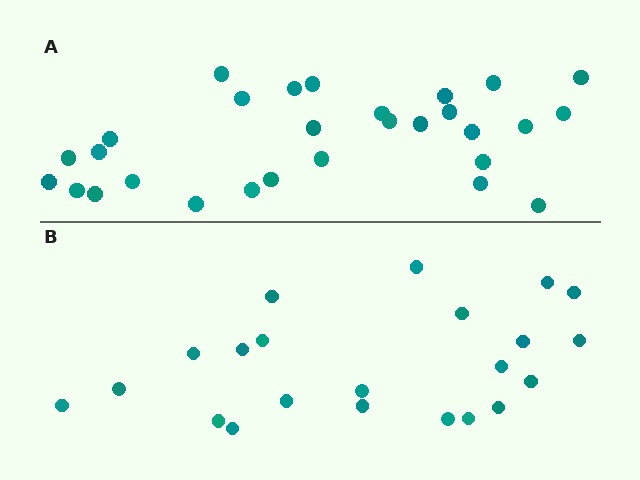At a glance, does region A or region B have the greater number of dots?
Region A (the top region) has more dots.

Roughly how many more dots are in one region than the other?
Region A has roughly 8 or so more dots than region B.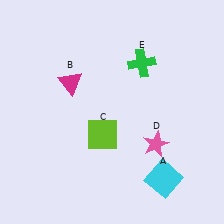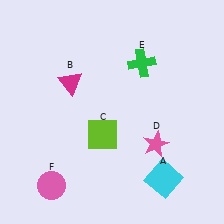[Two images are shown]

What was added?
A pink circle (F) was added in Image 2.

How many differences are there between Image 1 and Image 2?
There is 1 difference between the two images.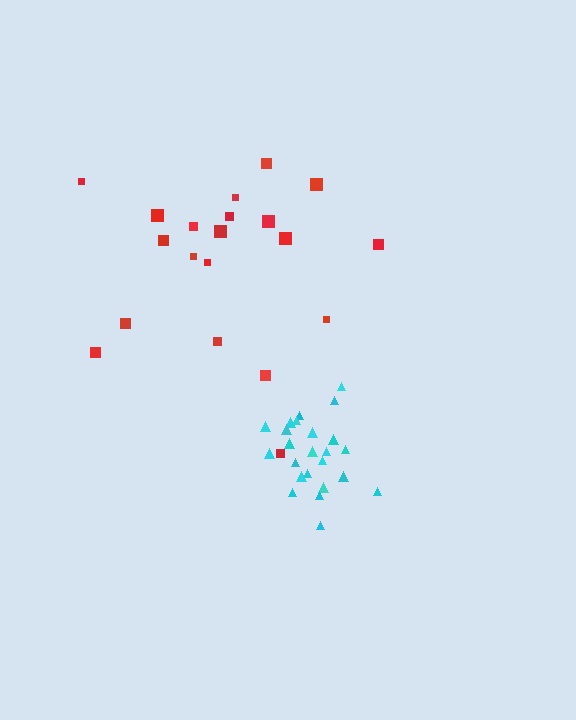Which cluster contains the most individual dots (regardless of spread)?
Cyan (24).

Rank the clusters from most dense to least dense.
cyan, red.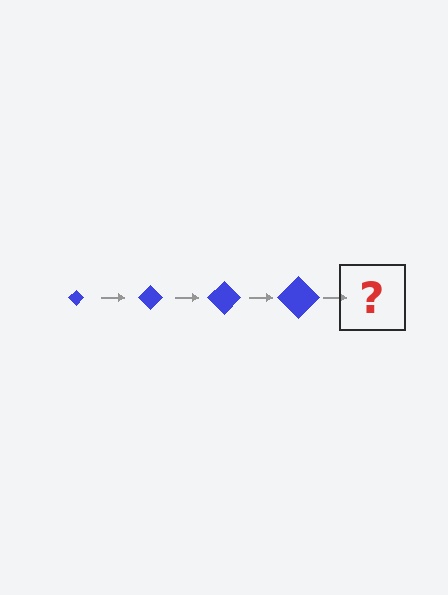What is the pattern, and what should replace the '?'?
The pattern is that the diamond gets progressively larger each step. The '?' should be a blue diamond, larger than the previous one.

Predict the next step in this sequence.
The next step is a blue diamond, larger than the previous one.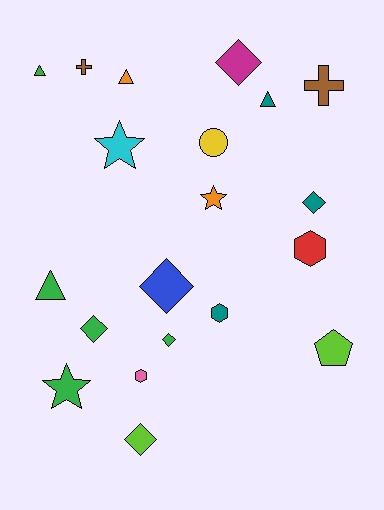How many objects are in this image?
There are 20 objects.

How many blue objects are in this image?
There is 1 blue object.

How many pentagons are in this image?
There is 1 pentagon.